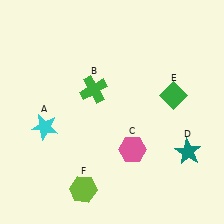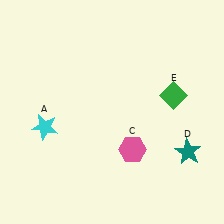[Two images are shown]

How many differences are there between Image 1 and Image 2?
There are 2 differences between the two images.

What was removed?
The lime hexagon (F), the green cross (B) were removed in Image 2.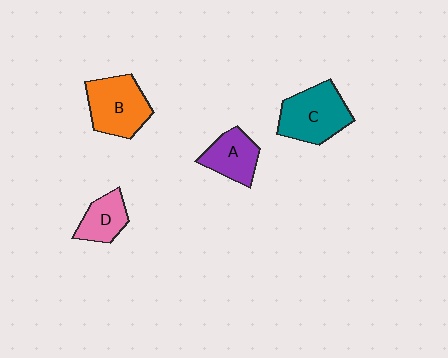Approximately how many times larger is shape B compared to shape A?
Approximately 1.4 times.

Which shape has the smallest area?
Shape D (pink).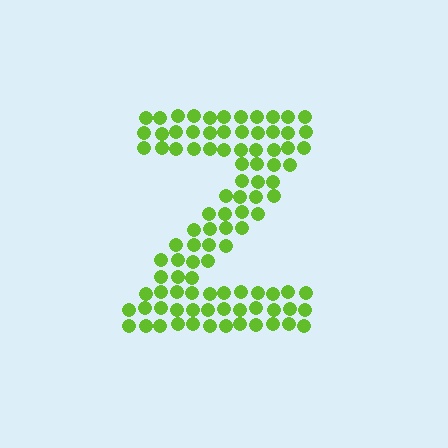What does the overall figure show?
The overall figure shows the letter Z.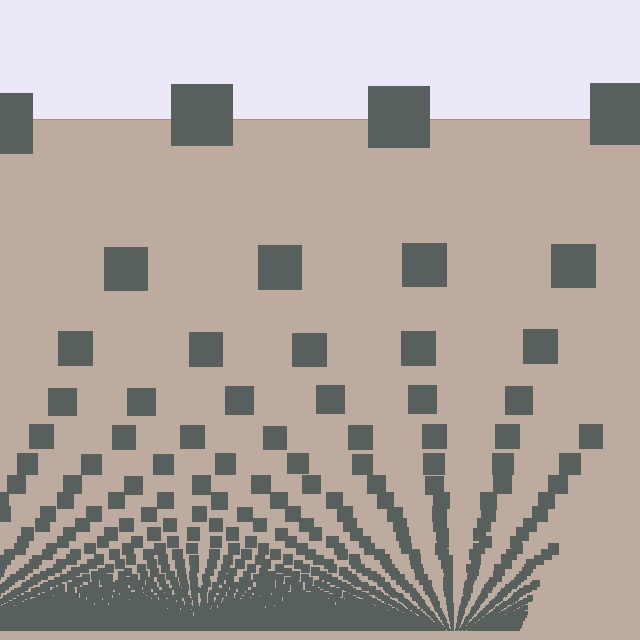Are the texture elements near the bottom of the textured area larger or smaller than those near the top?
Smaller. The gradient is inverted — elements near the bottom are smaller and denser.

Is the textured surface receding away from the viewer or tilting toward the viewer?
The surface appears to tilt toward the viewer. Texture elements get larger and sparser toward the top.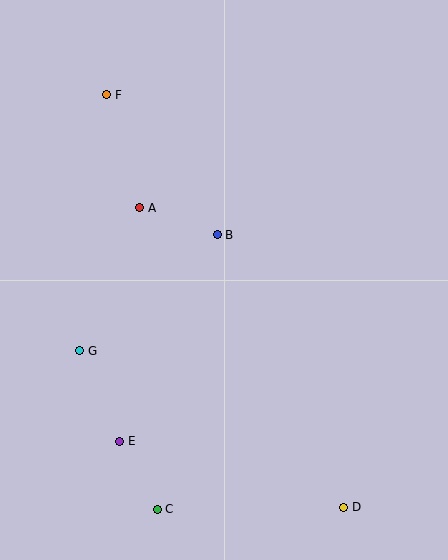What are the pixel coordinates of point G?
Point G is at (80, 351).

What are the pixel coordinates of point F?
Point F is at (107, 95).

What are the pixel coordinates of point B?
Point B is at (217, 235).